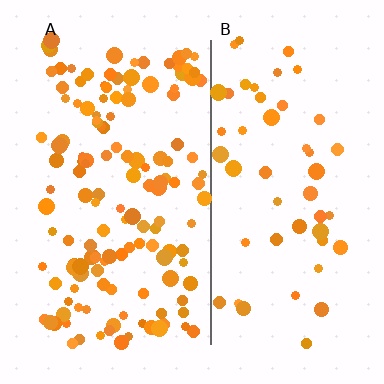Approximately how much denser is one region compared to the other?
Approximately 2.8× — region A over region B.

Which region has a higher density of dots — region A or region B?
A (the left).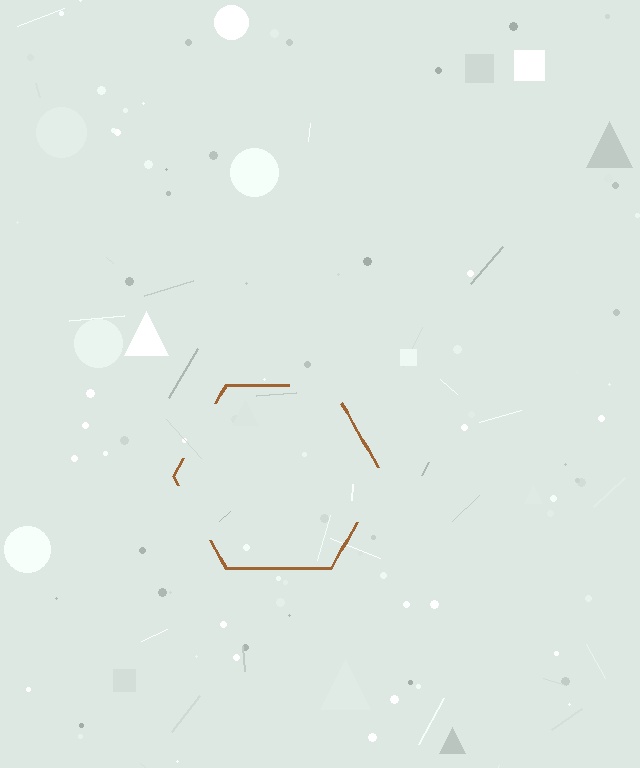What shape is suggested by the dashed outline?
The dashed outline suggests a hexagon.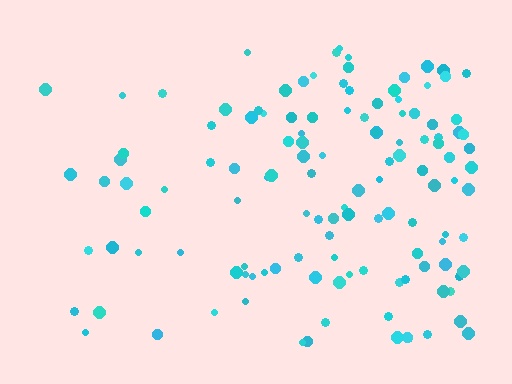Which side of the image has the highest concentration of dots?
The right.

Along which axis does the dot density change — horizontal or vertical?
Horizontal.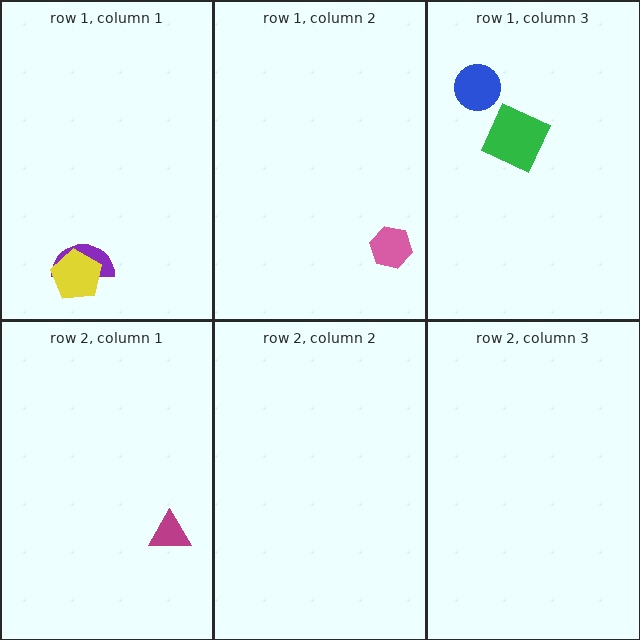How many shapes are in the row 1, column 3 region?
2.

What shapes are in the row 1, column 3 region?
The blue circle, the green square.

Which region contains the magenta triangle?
The row 2, column 1 region.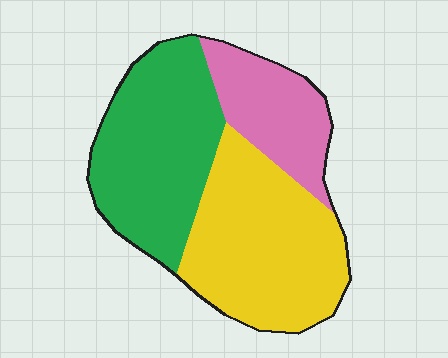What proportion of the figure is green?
Green covers around 40% of the figure.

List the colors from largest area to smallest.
From largest to smallest: yellow, green, pink.